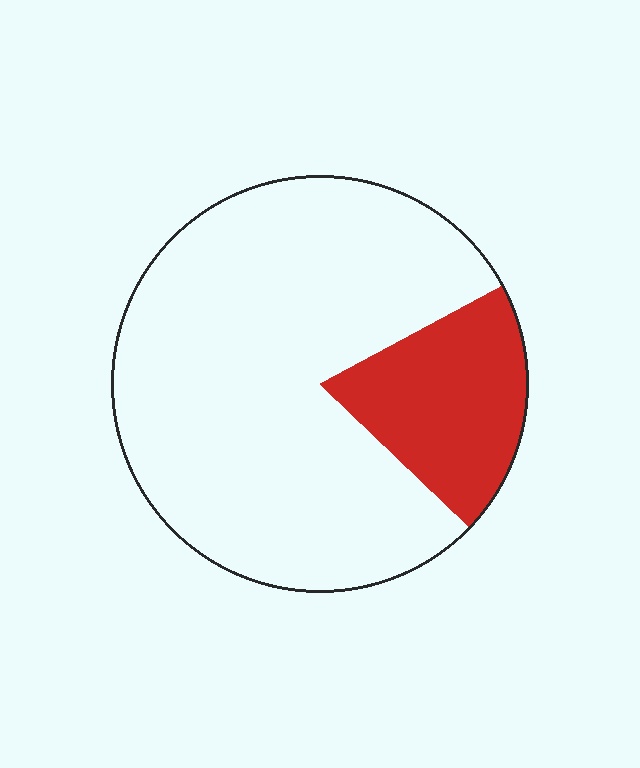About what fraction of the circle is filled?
About one fifth (1/5).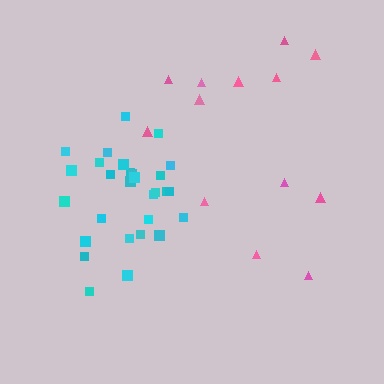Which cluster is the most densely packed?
Cyan.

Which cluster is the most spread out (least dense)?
Pink.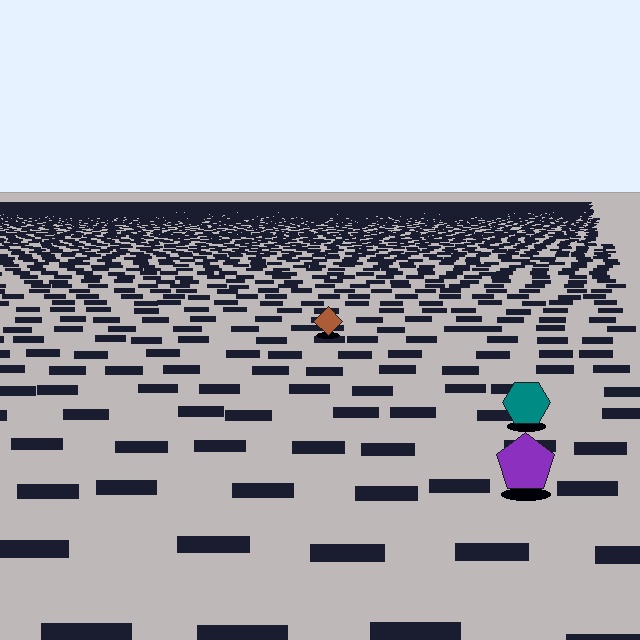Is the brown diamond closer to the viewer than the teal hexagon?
No. The teal hexagon is closer — you can tell from the texture gradient: the ground texture is coarser near it.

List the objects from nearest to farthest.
From nearest to farthest: the purple pentagon, the teal hexagon, the brown diamond.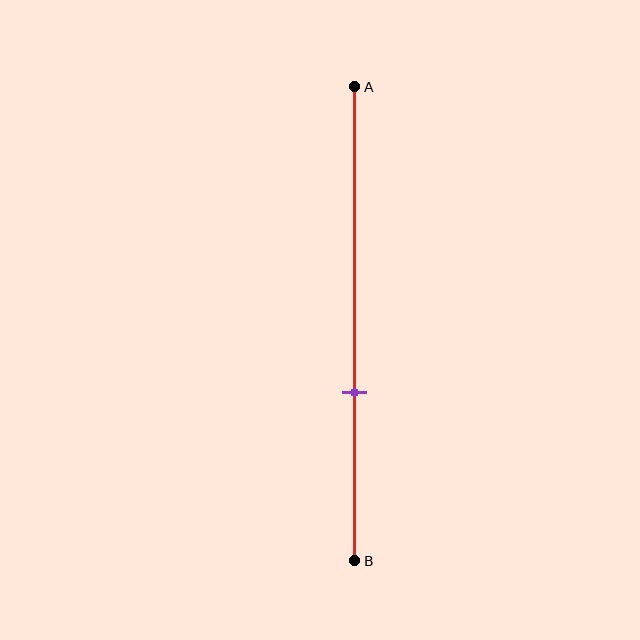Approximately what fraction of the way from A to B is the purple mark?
The purple mark is approximately 65% of the way from A to B.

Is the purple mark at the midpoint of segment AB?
No, the mark is at about 65% from A, not at the 50% midpoint.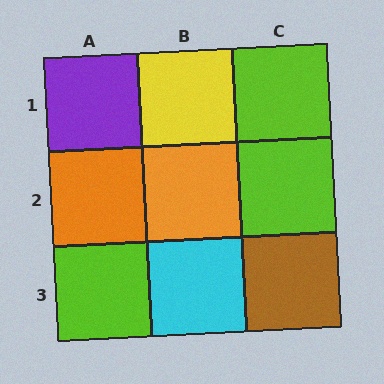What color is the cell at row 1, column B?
Yellow.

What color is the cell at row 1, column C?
Lime.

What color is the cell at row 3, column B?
Cyan.